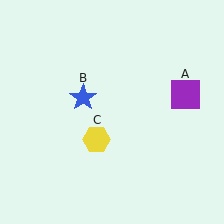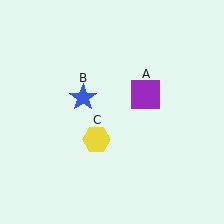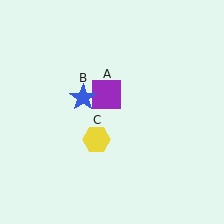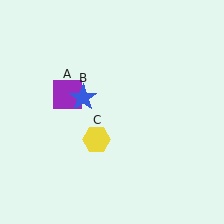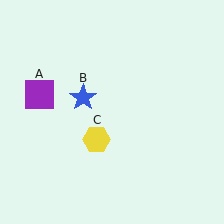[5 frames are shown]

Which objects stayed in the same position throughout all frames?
Blue star (object B) and yellow hexagon (object C) remained stationary.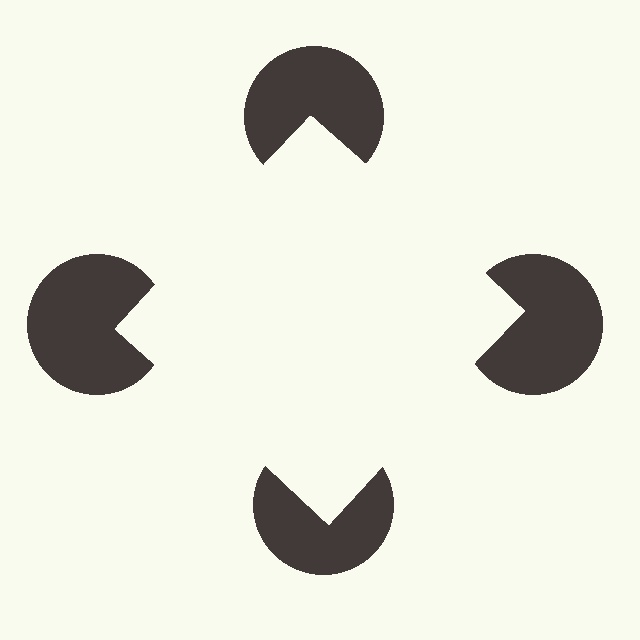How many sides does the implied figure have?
4 sides.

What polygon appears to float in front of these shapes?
An illusory square — its edges are inferred from the aligned wedge cuts in the pac-man discs, not physically drawn.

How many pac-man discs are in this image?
There are 4 — one at each vertex of the illusory square.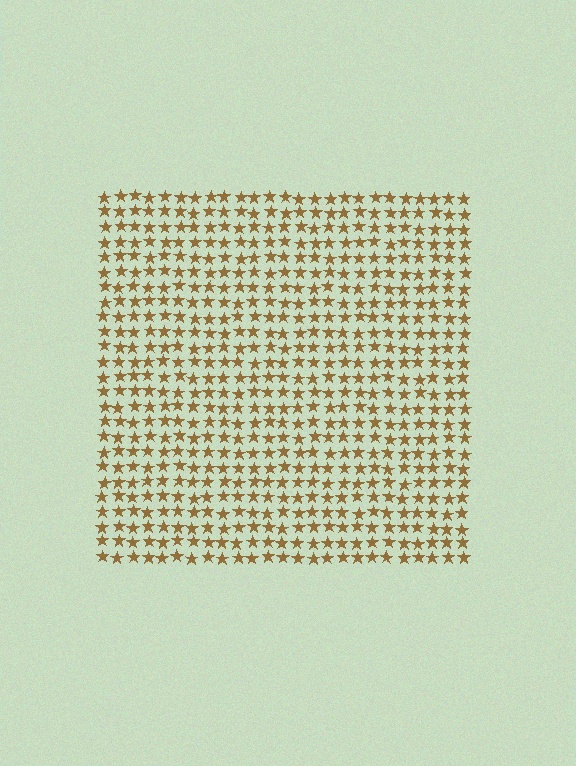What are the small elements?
The small elements are stars.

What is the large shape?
The large shape is a square.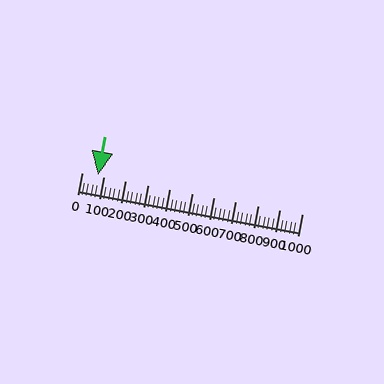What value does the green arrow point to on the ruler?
The green arrow points to approximately 75.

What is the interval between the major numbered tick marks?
The major tick marks are spaced 100 units apart.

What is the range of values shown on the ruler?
The ruler shows values from 0 to 1000.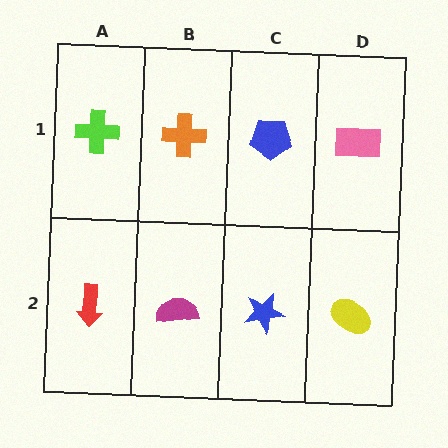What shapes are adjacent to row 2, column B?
An orange cross (row 1, column B), a red arrow (row 2, column A), a blue star (row 2, column C).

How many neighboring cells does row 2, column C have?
3.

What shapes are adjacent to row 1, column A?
A red arrow (row 2, column A), an orange cross (row 1, column B).